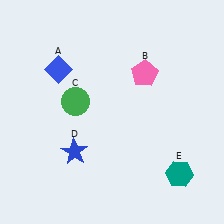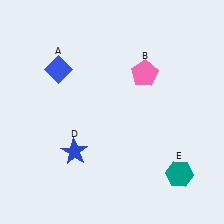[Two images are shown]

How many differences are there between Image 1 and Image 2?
There is 1 difference between the two images.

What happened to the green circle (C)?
The green circle (C) was removed in Image 2. It was in the top-left area of Image 1.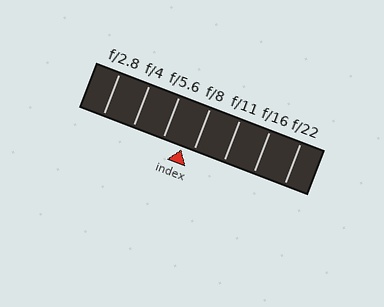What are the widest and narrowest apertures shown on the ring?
The widest aperture shown is f/2.8 and the narrowest is f/22.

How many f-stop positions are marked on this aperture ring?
There are 7 f-stop positions marked.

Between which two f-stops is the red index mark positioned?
The index mark is between f/5.6 and f/8.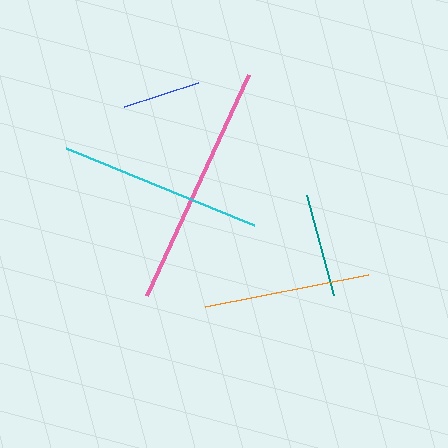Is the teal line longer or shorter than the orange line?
The orange line is longer than the teal line.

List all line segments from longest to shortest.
From longest to shortest: pink, cyan, orange, teal, blue.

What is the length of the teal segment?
The teal segment is approximately 103 pixels long.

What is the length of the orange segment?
The orange segment is approximately 166 pixels long.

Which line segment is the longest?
The pink line is the longest at approximately 243 pixels.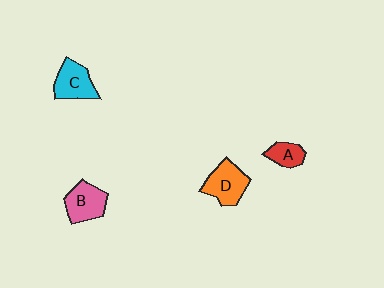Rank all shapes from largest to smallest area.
From largest to smallest: D (orange), B (pink), C (cyan), A (red).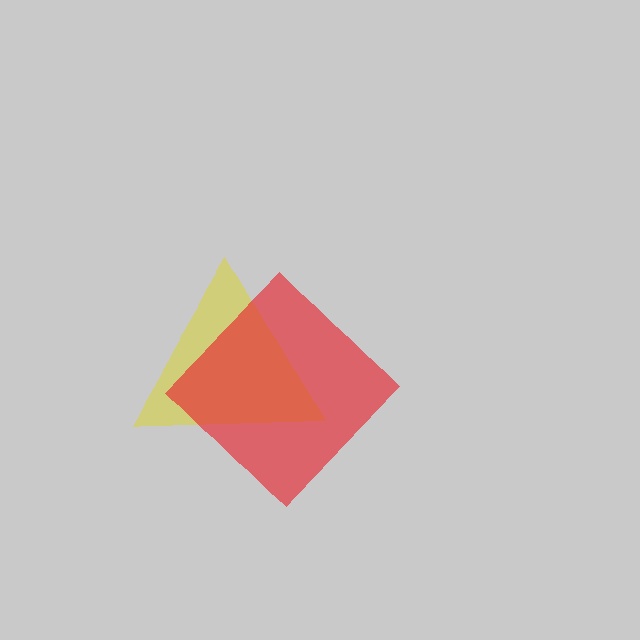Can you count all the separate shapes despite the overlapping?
Yes, there are 2 separate shapes.